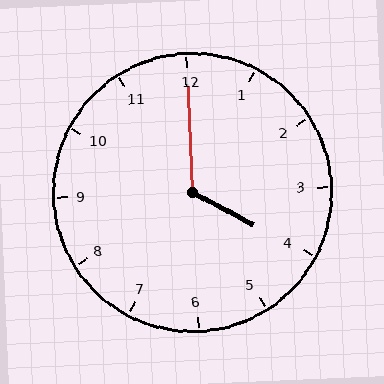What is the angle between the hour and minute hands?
Approximately 120 degrees.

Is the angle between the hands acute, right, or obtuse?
It is obtuse.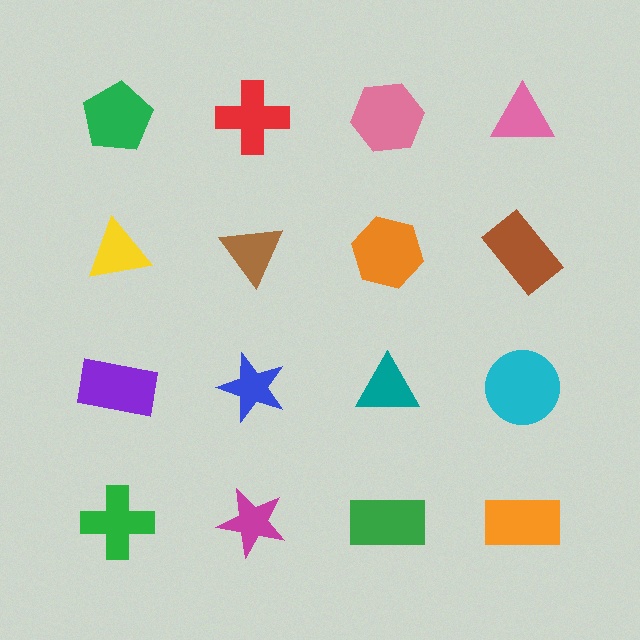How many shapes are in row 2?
4 shapes.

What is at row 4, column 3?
A green rectangle.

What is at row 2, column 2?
A brown triangle.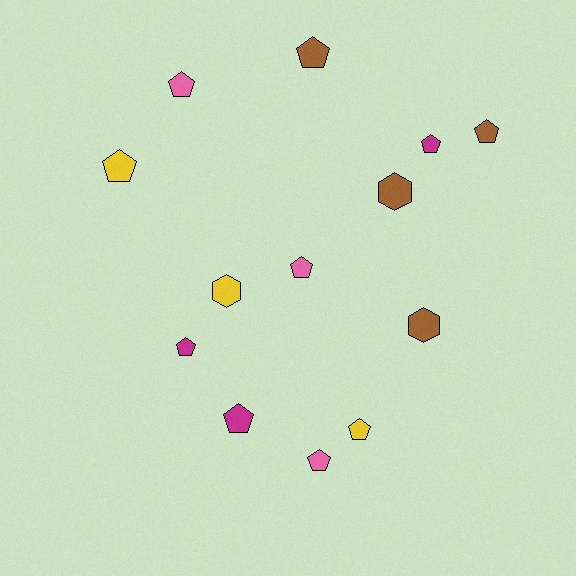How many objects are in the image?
There are 13 objects.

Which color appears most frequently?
Brown, with 4 objects.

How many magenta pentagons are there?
There are 3 magenta pentagons.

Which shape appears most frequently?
Pentagon, with 10 objects.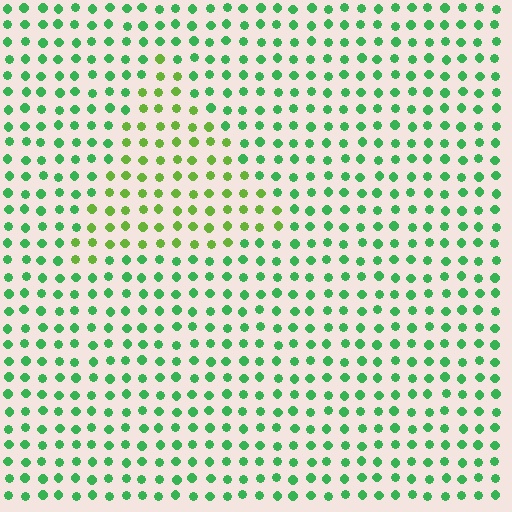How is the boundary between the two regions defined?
The boundary is defined purely by a slight shift in hue (about 36 degrees). Spacing, size, and orientation are identical on both sides.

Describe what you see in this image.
The image is filled with small green elements in a uniform arrangement. A triangle-shaped region is visible where the elements are tinted to a slightly different hue, forming a subtle color boundary.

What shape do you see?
I see a triangle.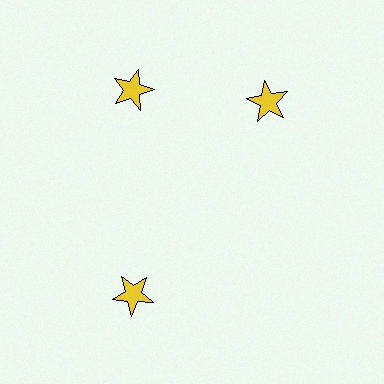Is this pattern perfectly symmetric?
No. The 3 yellow stars are arranged in a ring, but one element near the 3 o'clock position is rotated out of alignment along the ring, breaking the 3-fold rotational symmetry.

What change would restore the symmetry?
The symmetry would be restored by rotating it back into even spacing with its neighbors so that all 3 stars sit at equal angles and equal distance from the center.